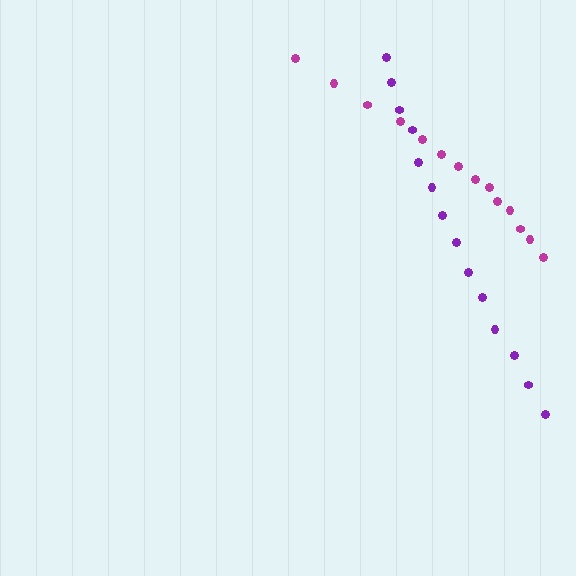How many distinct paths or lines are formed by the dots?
There are 2 distinct paths.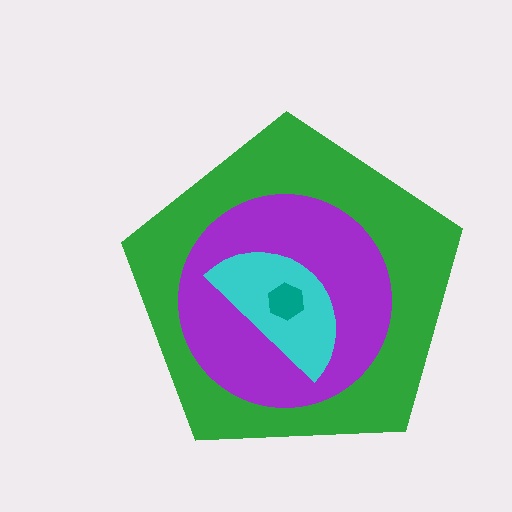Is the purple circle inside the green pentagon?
Yes.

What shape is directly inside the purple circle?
The cyan semicircle.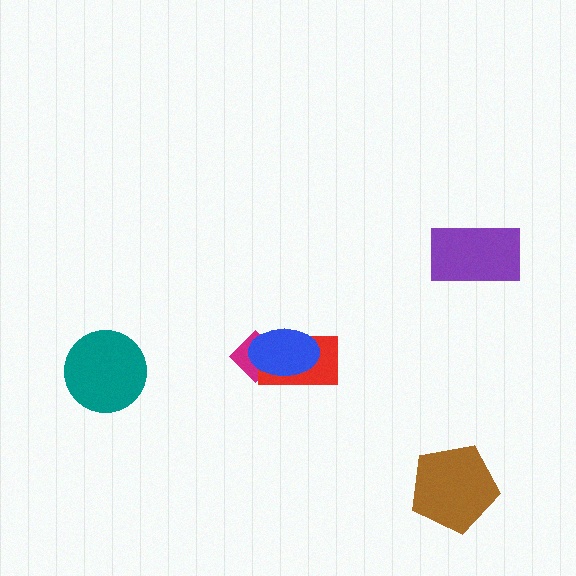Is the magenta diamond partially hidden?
Yes, it is partially covered by another shape.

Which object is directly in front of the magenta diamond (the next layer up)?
The red rectangle is directly in front of the magenta diamond.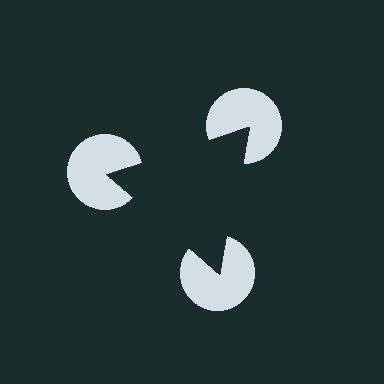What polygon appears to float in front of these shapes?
An illusory triangle — its edges are inferred from the aligned wedge cuts in the pac-man discs, not physically drawn.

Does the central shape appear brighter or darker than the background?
It typically appears slightly darker than the background, even though no actual brightness change is drawn.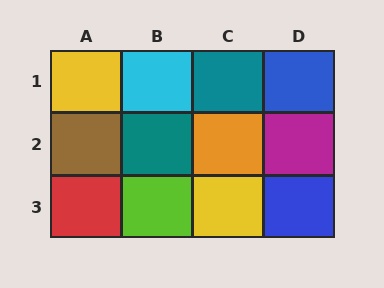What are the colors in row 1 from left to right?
Yellow, cyan, teal, blue.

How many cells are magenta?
1 cell is magenta.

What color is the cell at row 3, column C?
Yellow.